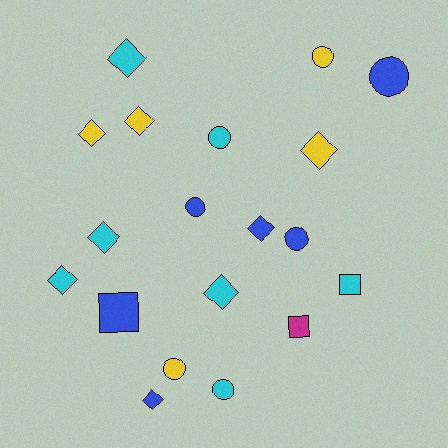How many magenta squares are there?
There is 1 magenta square.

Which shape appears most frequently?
Diamond, with 9 objects.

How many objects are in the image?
There are 19 objects.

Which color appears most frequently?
Cyan, with 7 objects.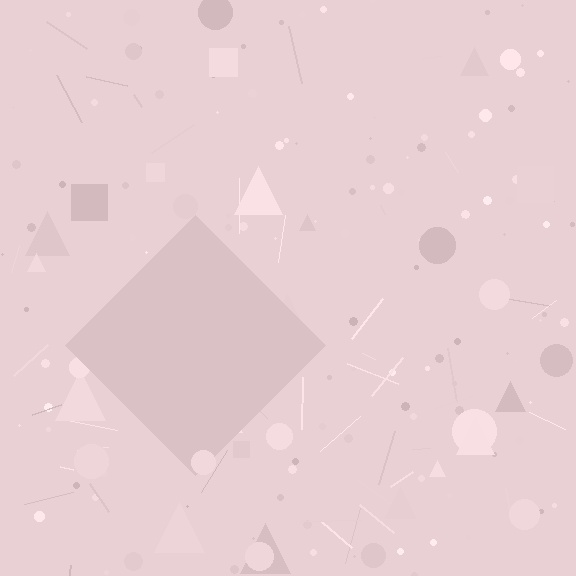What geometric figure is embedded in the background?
A diamond is embedded in the background.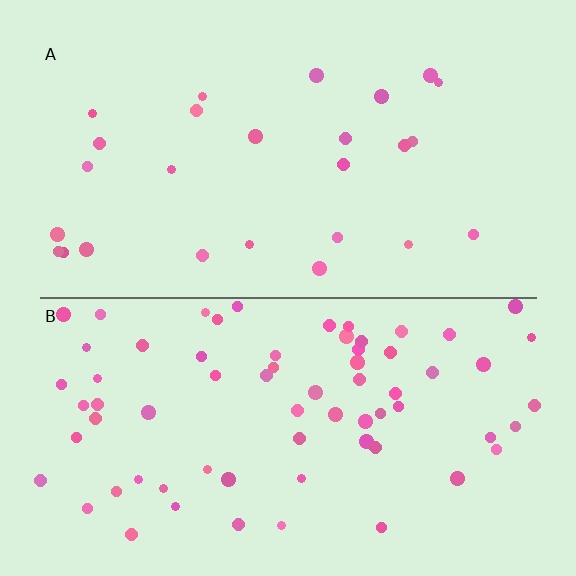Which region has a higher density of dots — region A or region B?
B (the bottom).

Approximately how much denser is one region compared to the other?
Approximately 2.6× — region B over region A.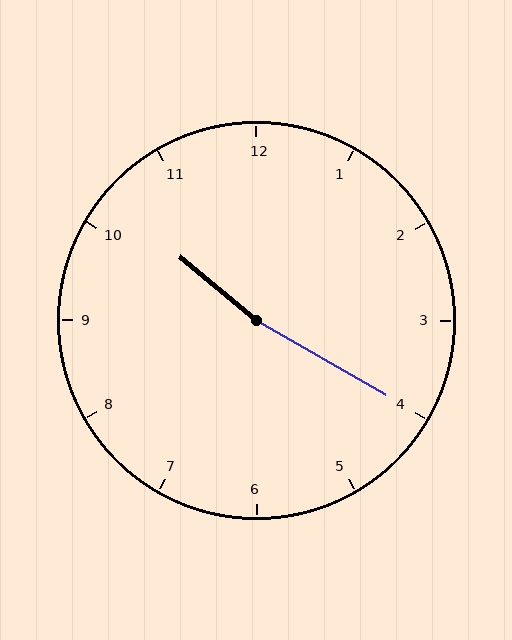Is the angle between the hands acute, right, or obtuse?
It is obtuse.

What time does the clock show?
10:20.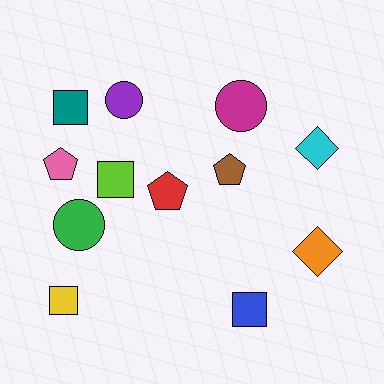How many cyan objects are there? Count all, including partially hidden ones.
There is 1 cyan object.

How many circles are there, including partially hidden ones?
There are 3 circles.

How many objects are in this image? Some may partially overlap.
There are 12 objects.